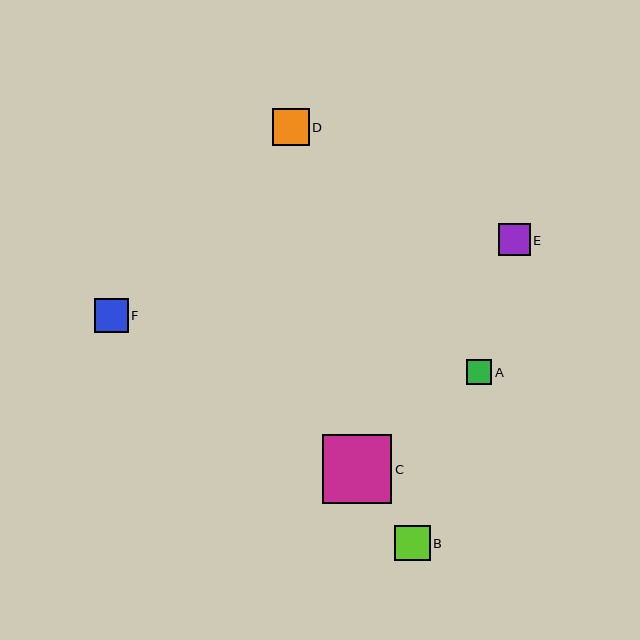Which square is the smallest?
Square A is the smallest with a size of approximately 25 pixels.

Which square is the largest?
Square C is the largest with a size of approximately 69 pixels.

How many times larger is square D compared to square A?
Square D is approximately 1.5 times the size of square A.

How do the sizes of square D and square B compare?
Square D and square B are approximately the same size.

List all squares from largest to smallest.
From largest to smallest: C, D, B, F, E, A.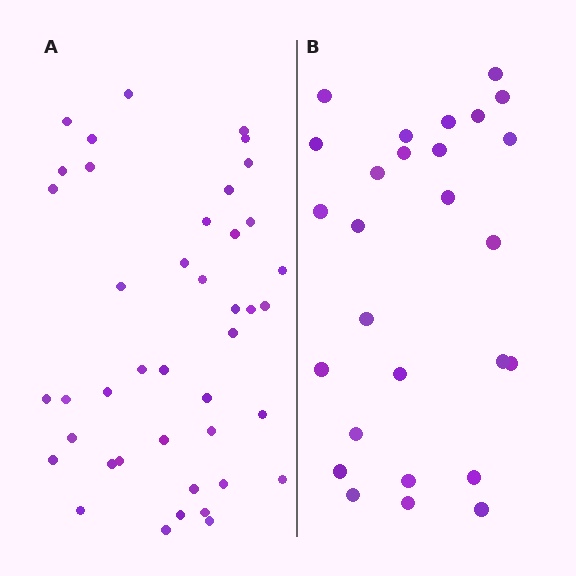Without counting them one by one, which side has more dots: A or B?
Region A (the left region) has more dots.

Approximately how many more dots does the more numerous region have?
Region A has approximately 15 more dots than region B.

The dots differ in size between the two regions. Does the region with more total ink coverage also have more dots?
No. Region B has more total ink coverage because its dots are larger, but region A actually contains more individual dots. Total area can be misleading — the number of items is what matters here.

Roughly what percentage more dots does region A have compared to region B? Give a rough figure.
About 55% more.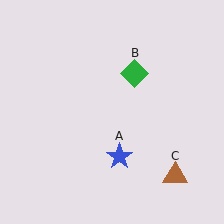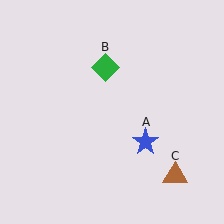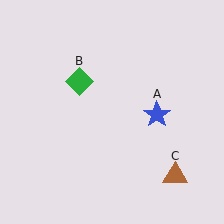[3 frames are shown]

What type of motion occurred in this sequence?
The blue star (object A), green diamond (object B) rotated counterclockwise around the center of the scene.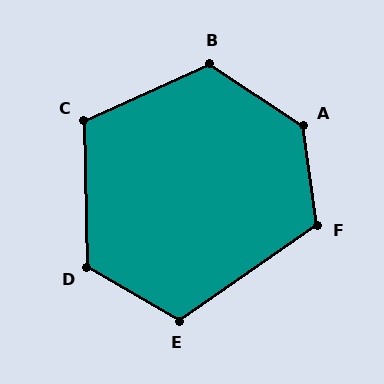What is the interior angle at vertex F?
Approximately 117 degrees (obtuse).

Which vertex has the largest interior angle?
A, at approximately 131 degrees.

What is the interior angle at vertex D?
Approximately 121 degrees (obtuse).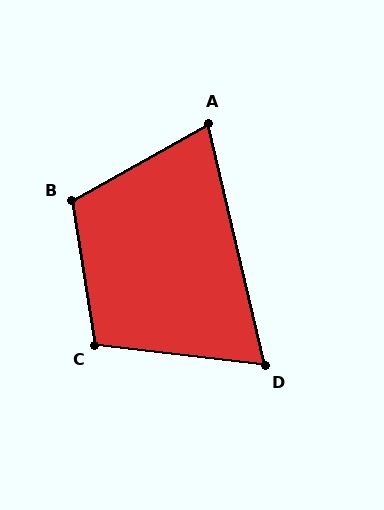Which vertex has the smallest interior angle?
D, at approximately 70 degrees.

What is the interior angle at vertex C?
Approximately 106 degrees (obtuse).